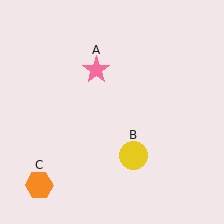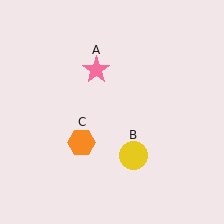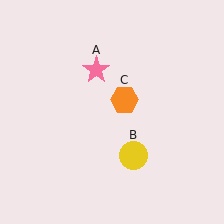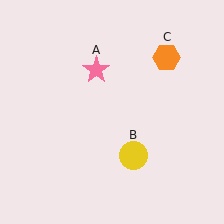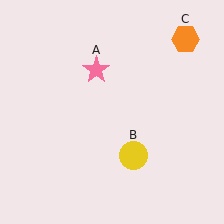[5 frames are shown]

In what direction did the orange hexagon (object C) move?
The orange hexagon (object C) moved up and to the right.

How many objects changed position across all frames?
1 object changed position: orange hexagon (object C).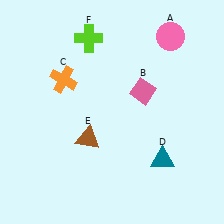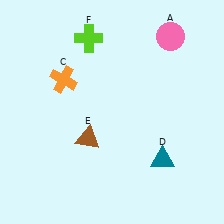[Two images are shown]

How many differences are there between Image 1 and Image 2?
There is 1 difference between the two images.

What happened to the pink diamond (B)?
The pink diamond (B) was removed in Image 2. It was in the top-right area of Image 1.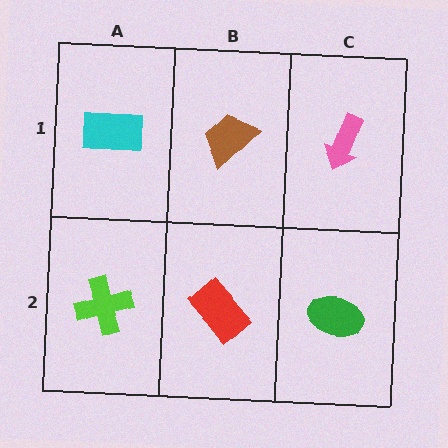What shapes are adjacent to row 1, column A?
A lime cross (row 2, column A), a brown trapezoid (row 1, column B).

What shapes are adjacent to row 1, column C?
A green ellipse (row 2, column C), a brown trapezoid (row 1, column B).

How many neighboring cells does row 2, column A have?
2.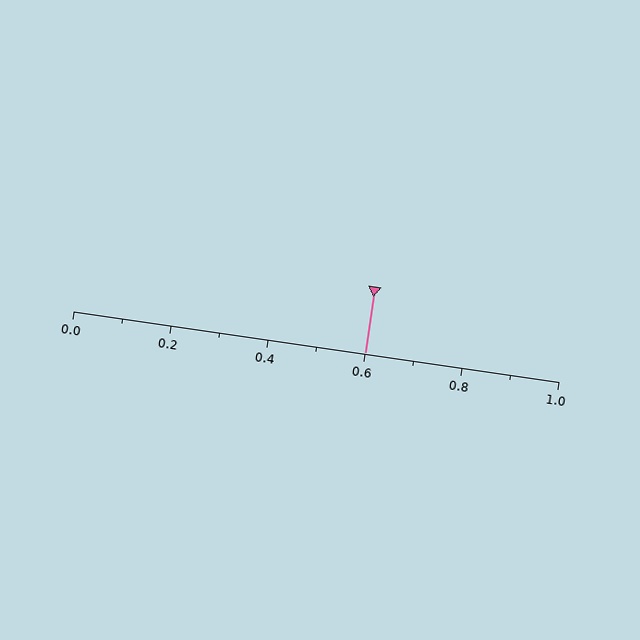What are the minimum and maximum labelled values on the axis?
The axis runs from 0.0 to 1.0.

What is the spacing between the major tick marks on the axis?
The major ticks are spaced 0.2 apart.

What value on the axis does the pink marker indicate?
The marker indicates approximately 0.6.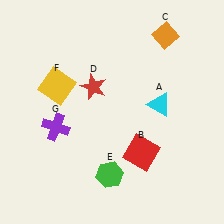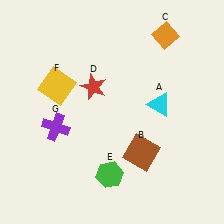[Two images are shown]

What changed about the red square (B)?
In Image 1, B is red. In Image 2, it changed to brown.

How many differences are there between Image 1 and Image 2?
There is 1 difference between the two images.